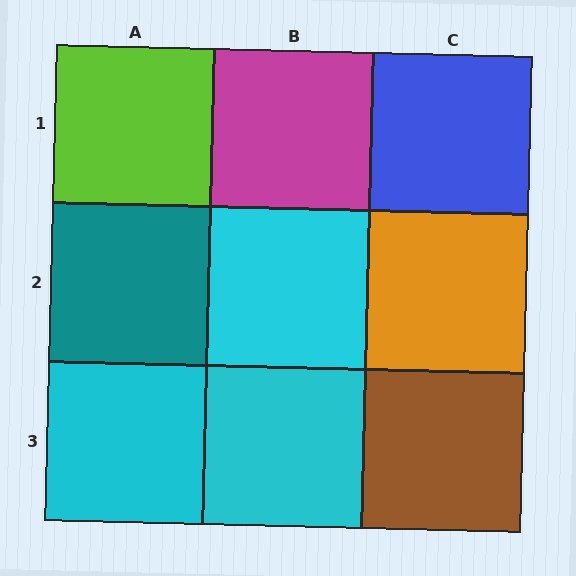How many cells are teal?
1 cell is teal.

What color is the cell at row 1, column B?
Magenta.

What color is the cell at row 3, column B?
Cyan.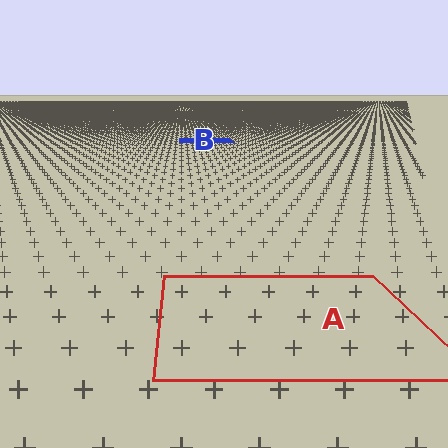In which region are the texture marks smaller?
The texture marks are smaller in region B, because it is farther away.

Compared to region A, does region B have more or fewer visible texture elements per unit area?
Region B has more texture elements per unit area — they are packed more densely because it is farther away.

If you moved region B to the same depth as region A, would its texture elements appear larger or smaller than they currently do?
They would appear larger. At a closer depth, the same texture elements are projected at a bigger on-screen size.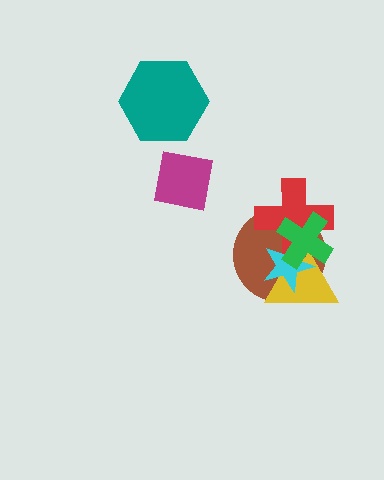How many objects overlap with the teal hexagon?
0 objects overlap with the teal hexagon.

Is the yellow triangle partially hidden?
Yes, it is partially covered by another shape.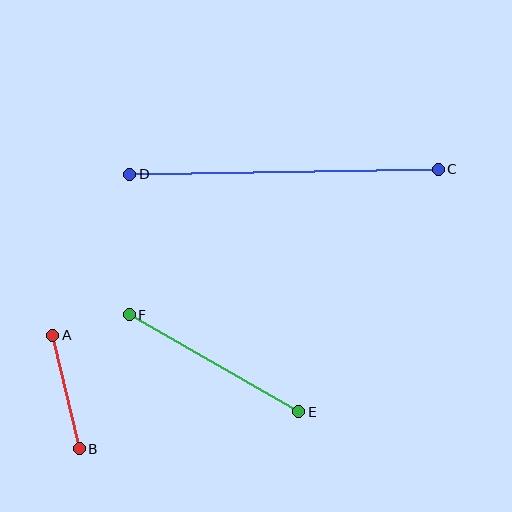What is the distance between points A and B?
The distance is approximately 116 pixels.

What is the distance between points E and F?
The distance is approximately 195 pixels.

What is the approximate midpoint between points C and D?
The midpoint is at approximately (284, 172) pixels.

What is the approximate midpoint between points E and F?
The midpoint is at approximately (214, 363) pixels.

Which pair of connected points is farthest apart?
Points C and D are farthest apart.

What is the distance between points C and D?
The distance is approximately 309 pixels.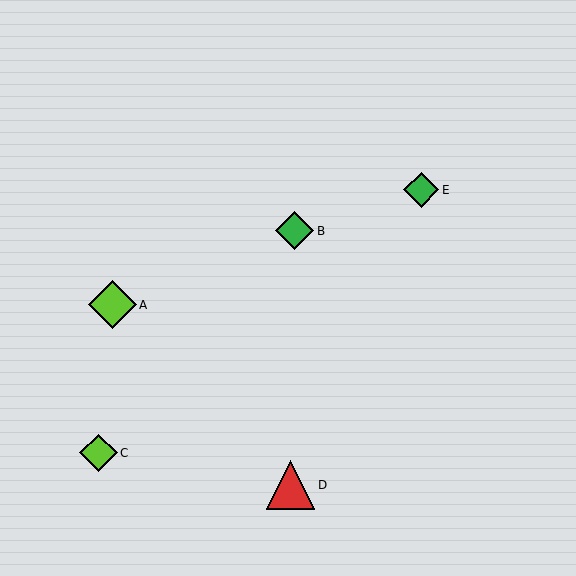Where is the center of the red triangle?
The center of the red triangle is at (290, 485).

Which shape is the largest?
The red triangle (labeled D) is the largest.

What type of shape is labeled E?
Shape E is a green diamond.